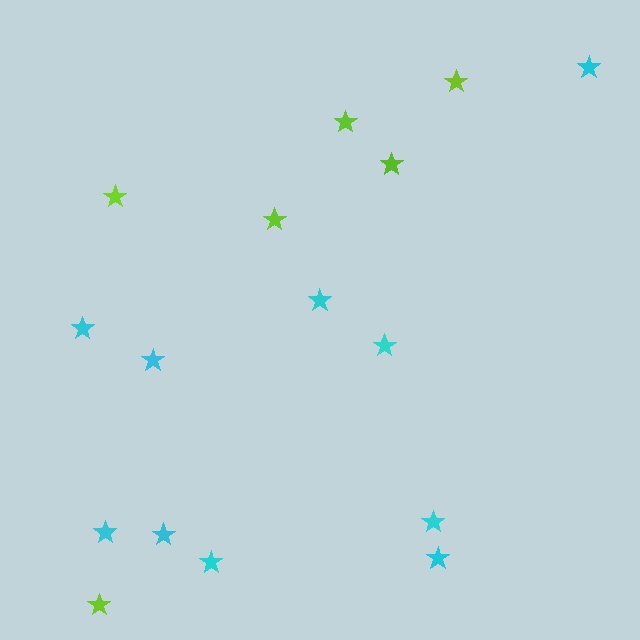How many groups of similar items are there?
There are 2 groups: one group of cyan stars (10) and one group of lime stars (6).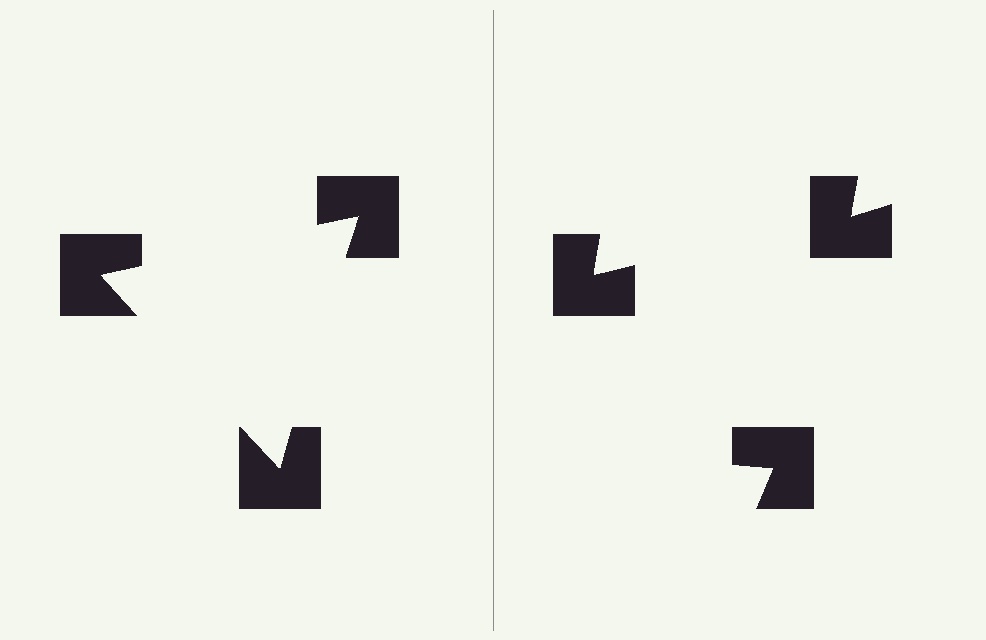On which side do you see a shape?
An illusory triangle appears on the left side. On the right side the wedge cuts are rotated, so no coherent shape forms.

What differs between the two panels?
The notched squares are positioned identically on both sides; only the wedge orientations differ. On the left they align to a triangle; on the right they are misaligned.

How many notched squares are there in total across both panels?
6 — 3 on each side.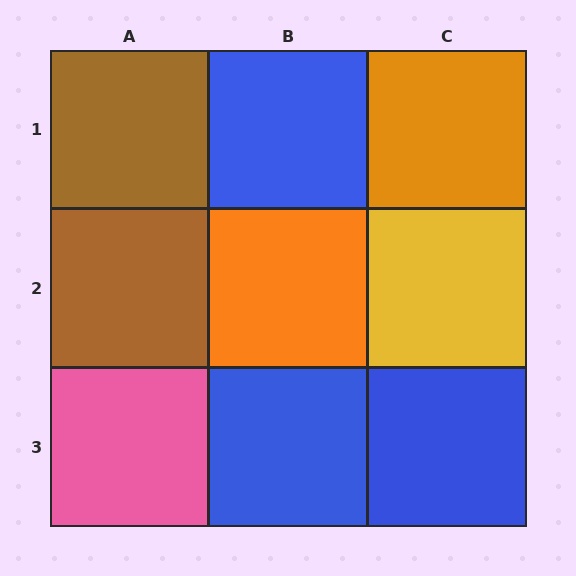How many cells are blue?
3 cells are blue.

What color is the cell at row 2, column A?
Brown.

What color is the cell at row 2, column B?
Orange.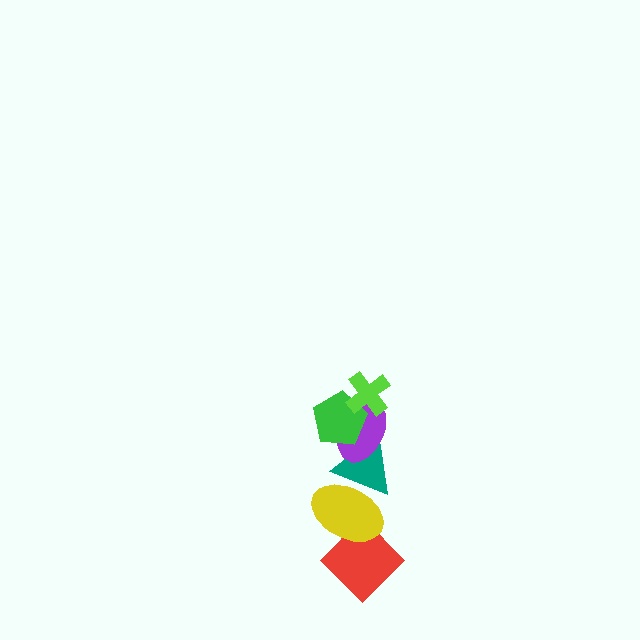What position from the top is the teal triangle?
The teal triangle is 4th from the top.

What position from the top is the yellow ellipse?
The yellow ellipse is 5th from the top.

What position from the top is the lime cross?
The lime cross is 1st from the top.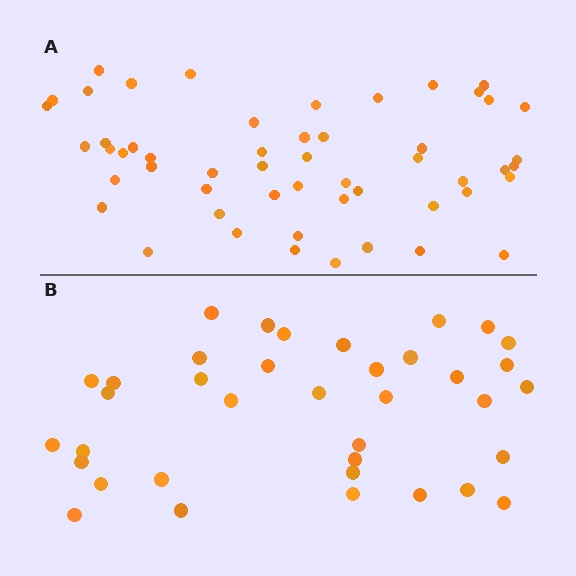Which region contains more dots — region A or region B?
Region A (the top region) has more dots.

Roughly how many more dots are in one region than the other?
Region A has approximately 15 more dots than region B.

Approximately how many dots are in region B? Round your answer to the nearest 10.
About 40 dots. (The exact count is 37, which rounds to 40.)